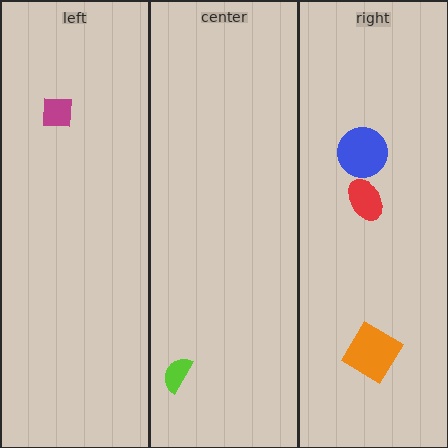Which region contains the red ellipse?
The right region.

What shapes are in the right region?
The orange diamond, the red ellipse, the blue circle.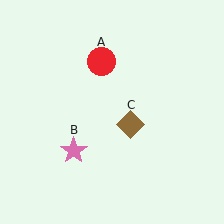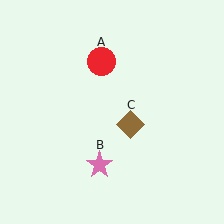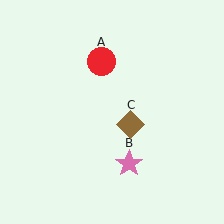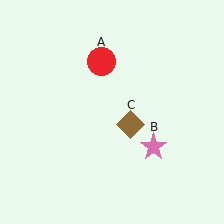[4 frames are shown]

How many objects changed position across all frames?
1 object changed position: pink star (object B).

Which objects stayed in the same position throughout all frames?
Red circle (object A) and brown diamond (object C) remained stationary.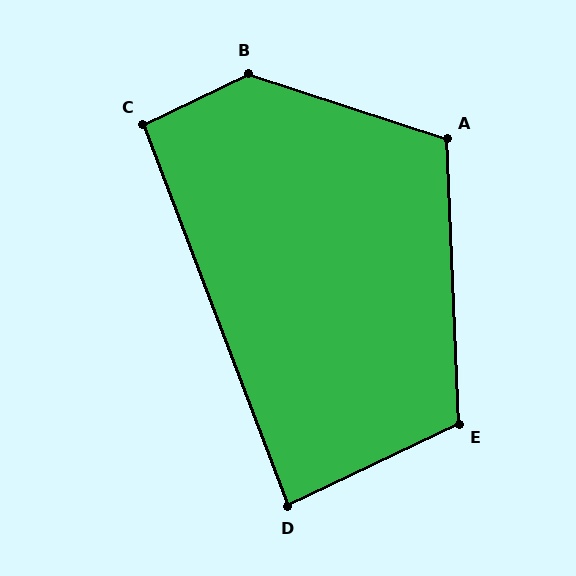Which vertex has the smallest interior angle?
D, at approximately 85 degrees.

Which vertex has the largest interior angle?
B, at approximately 136 degrees.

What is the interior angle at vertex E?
Approximately 113 degrees (obtuse).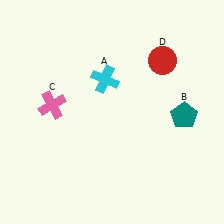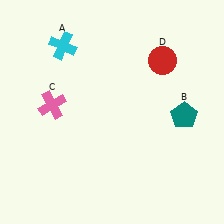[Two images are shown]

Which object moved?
The cyan cross (A) moved left.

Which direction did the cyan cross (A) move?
The cyan cross (A) moved left.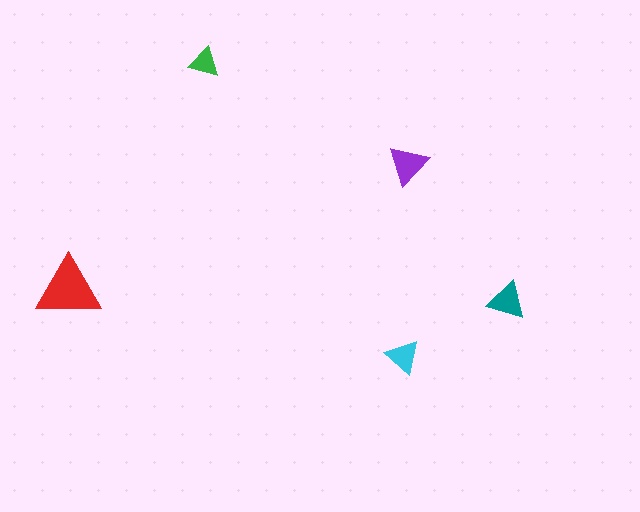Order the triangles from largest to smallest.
the red one, the purple one, the teal one, the cyan one, the green one.